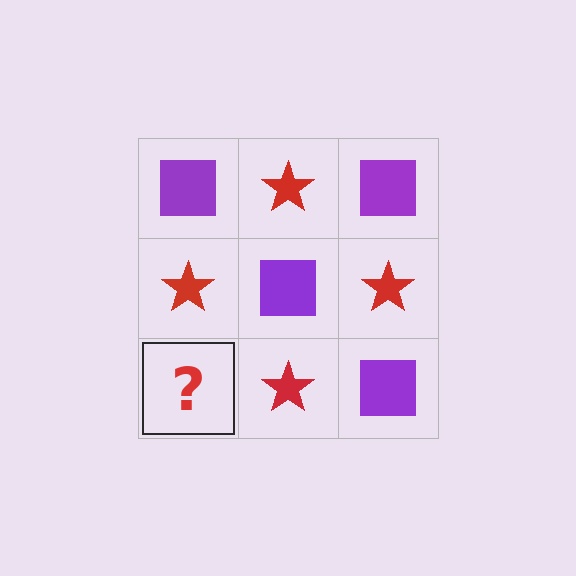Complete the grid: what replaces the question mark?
The question mark should be replaced with a purple square.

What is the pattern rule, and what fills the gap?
The rule is that it alternates purple square and red star in a checkerboard pattern. The gap should be filled with a purple square.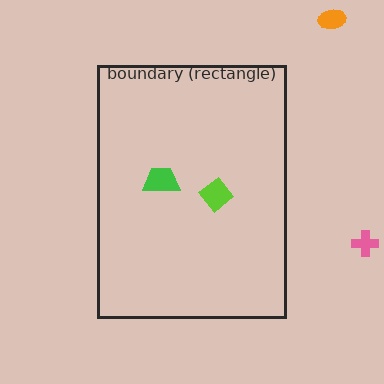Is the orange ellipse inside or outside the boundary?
Outside.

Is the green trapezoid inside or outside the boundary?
Inside.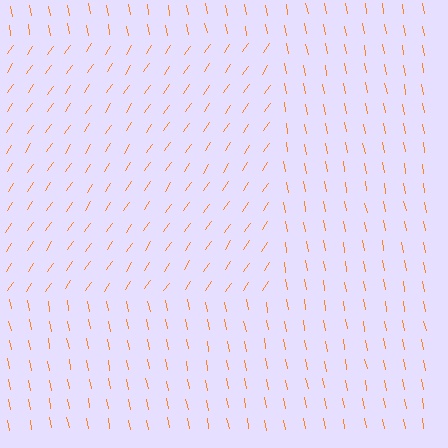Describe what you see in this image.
The image is filled with small orange line segments. A rectangle region in the image has lines oriented differently from the surrounding lines, creating a visible texture boundary.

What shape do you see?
I see a rectangle.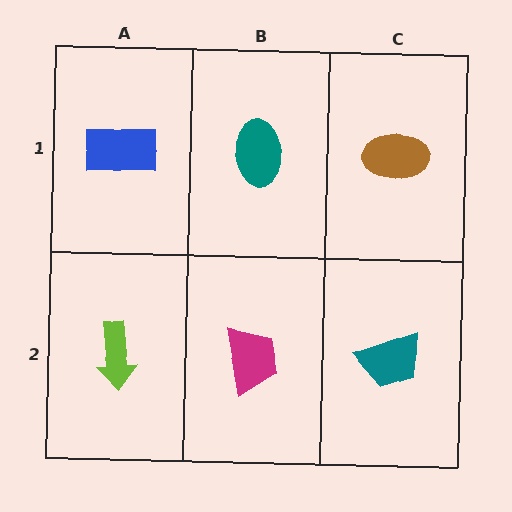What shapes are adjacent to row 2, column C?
A brown ellipse (row 1, column C), a magenta trapezoid (row 2, column B).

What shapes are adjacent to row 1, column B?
A magenta trapezoid (row 2, column B), a blue rectangle (row 1, column A), a brown ellipse (row 1, column C).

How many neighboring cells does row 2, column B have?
3.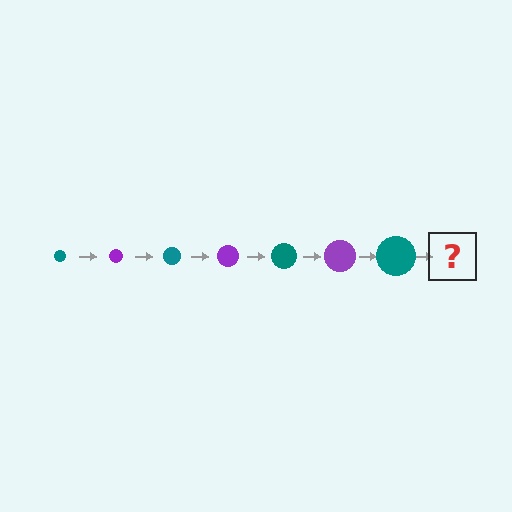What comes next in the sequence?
The next element should be a purple circle, larger than the previous one.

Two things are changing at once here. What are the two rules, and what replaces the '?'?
The two rules are that the circle grows larger each step and the color cycles through teal and purple. The '?' should be a purple circle, larger than the previous one.